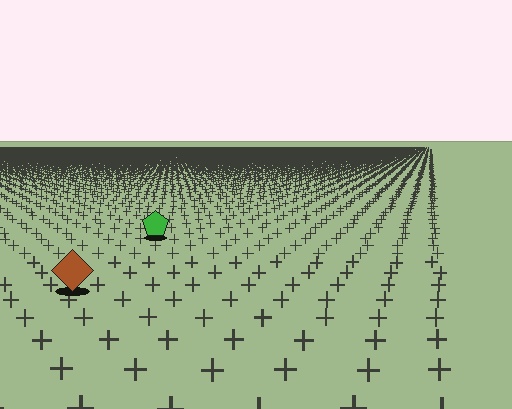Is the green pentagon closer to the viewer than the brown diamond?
No. The brown diamond is closer — you can tell from the texture gradient: the ground texture is coarser near it.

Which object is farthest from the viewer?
The green pentagon is farthest from the viewer. It appears smaller and the ground texture around it is denser.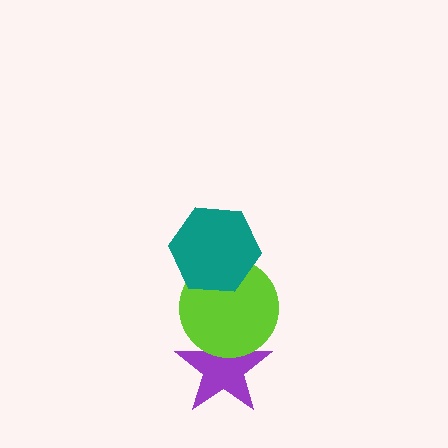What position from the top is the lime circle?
The lime circle is 2nd from the top.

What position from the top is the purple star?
The purple star is 3rd from the top.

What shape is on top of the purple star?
The lime circle is on top of the purple star.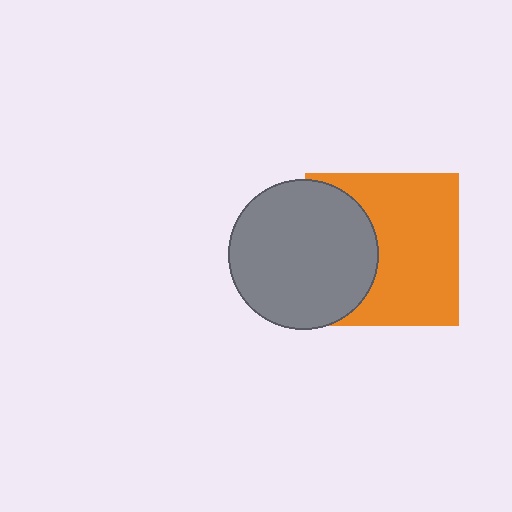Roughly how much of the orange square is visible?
About half of it is visible (roughly 63%).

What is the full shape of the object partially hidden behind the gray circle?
The partially hidden object is an orange square.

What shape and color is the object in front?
The object in front is a gray circle.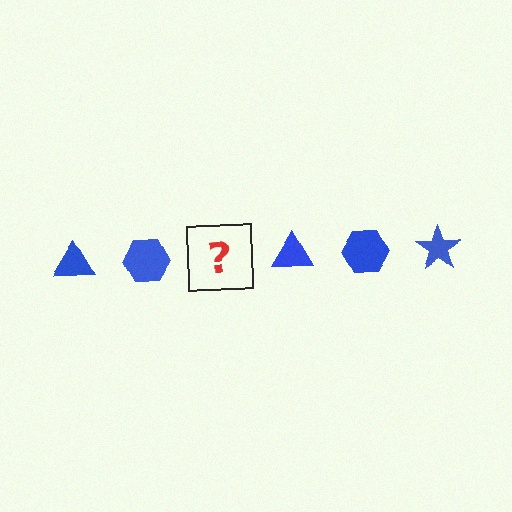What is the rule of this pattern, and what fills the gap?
The rule is that the pattern cycles through triangle, hexagon, star shapes in blue. The gap should be filled with a blue star.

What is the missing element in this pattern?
The missing element is a blue star.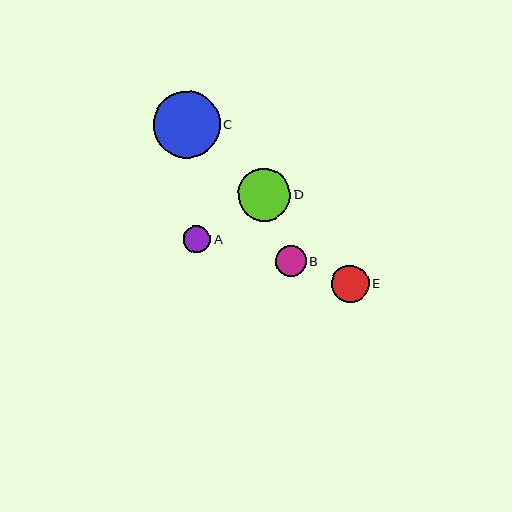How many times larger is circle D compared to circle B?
Circle D is approximately 1.7 times the size of circle B.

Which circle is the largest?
Circle C is the largest with a size of approximately 67 pixels.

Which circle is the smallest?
Circle A is the smallest with a size of approximately 28 pixels.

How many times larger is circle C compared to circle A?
Circle C is approximately 2.4 times the size of circle A.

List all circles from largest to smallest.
From largest to smallest: C, D, E, B, A.